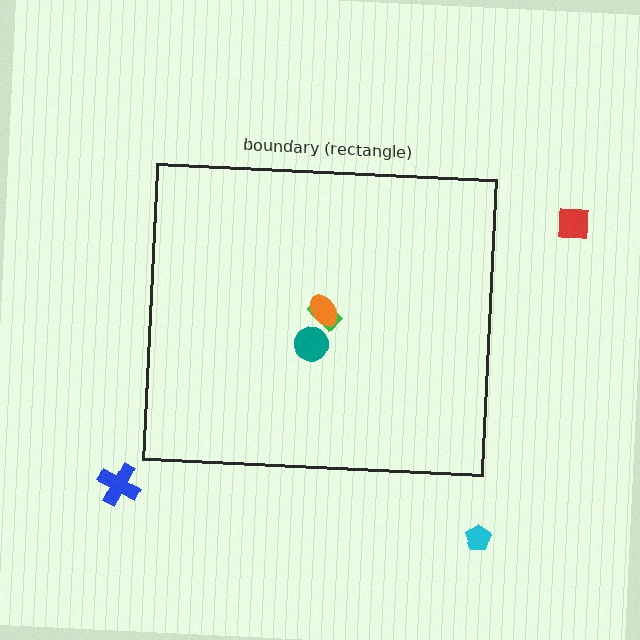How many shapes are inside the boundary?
3 inside, 3 outside.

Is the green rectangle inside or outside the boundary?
Inside.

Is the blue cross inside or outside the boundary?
Outside.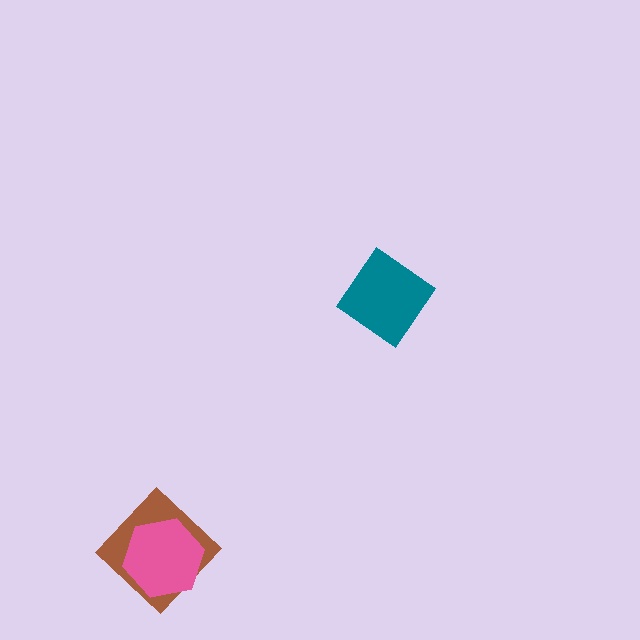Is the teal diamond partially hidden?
No, no other shape covers it.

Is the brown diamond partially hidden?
Yes, it is partially covered by another shape.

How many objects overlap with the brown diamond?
1 object overlaps with the brown diamond.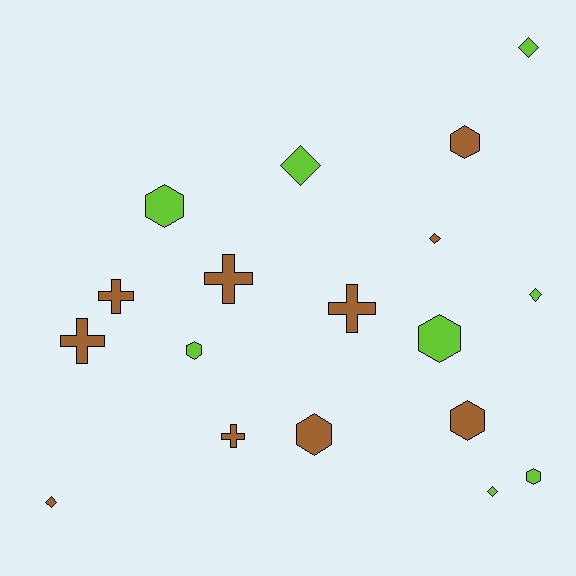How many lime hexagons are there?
There are 4 lime hexagons.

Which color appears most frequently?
Brown, with 10 objects.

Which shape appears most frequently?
Hexagon, with 7 objects.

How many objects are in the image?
There are 18 objects.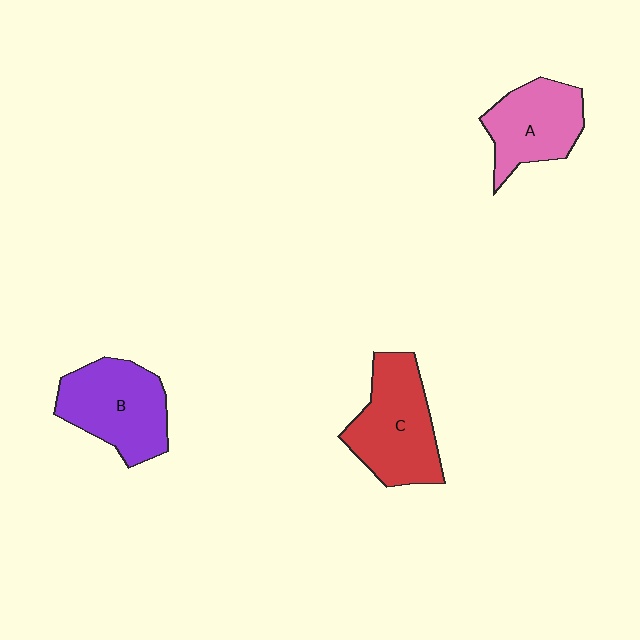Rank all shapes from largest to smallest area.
From largest to smallest: C (red), B (purple), A (pink).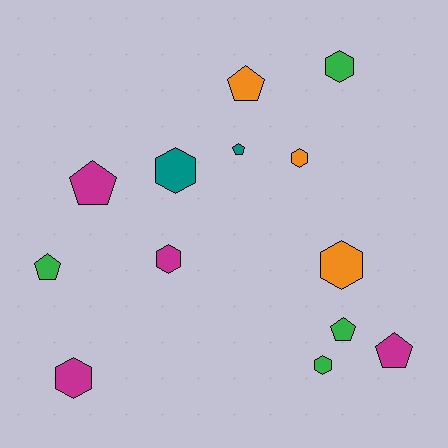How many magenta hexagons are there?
There are 2 magenta hexagons.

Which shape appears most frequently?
Hexagon, with 7 objects.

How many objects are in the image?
There are 13 objects.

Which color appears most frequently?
Green, with 4 objects.